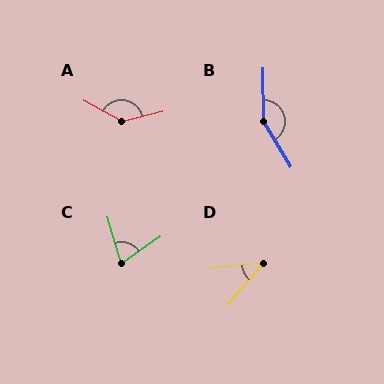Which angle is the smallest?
D, at approximately 44 degrees.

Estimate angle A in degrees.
Approximately 137 degrees.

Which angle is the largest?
B, at approximately 150 degrees.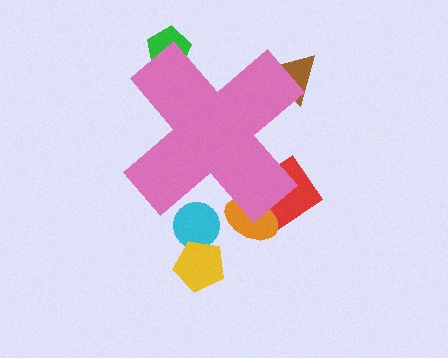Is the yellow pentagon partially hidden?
No, the yellow pentagon is fully visible.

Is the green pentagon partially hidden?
Yes, the green pentagon is partially hidden behind the pink cross.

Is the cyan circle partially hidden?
Yes, the cyan circle is partially hidden behind the pink cross.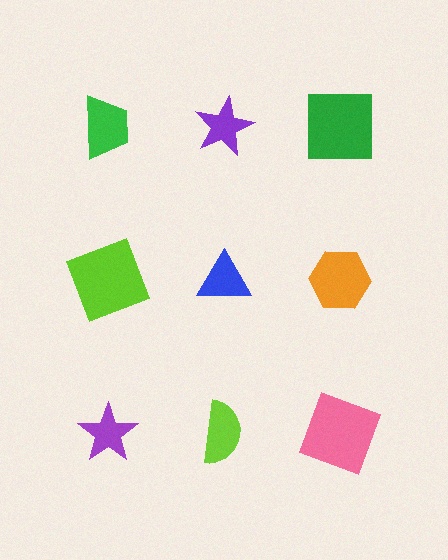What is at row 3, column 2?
A lime semicircle.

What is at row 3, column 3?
A pink square.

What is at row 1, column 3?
A green square.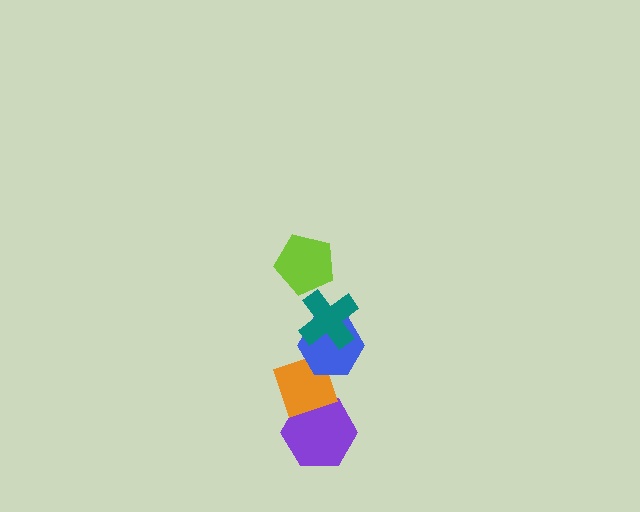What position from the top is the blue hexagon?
The blue hexagon is 3rd from the top.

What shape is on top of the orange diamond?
The blue hexagon is on top of the orange diamond.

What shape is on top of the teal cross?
The lime pentagon is on top of the teal cross.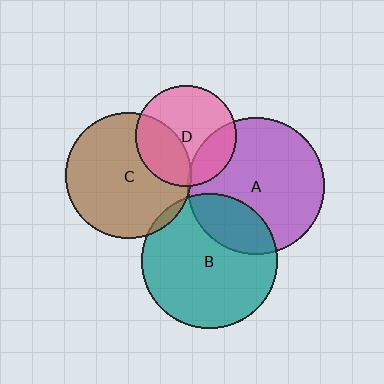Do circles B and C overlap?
Yes.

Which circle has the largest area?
Circle A (purple).